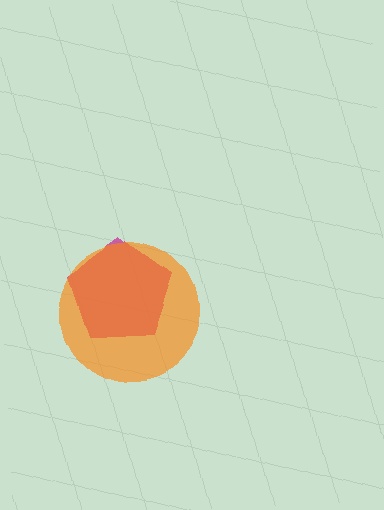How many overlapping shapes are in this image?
There are 2 overlapping shapes in the image.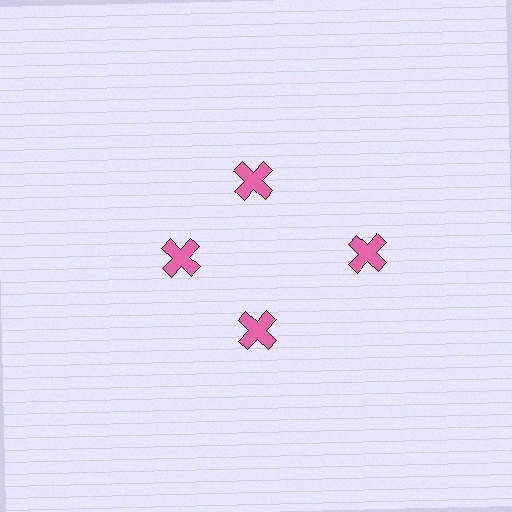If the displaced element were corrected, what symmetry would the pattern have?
It would have 4-fold rotational symmetry — the pattern would map onto itself every 90 degrees.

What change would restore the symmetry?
The symmetry would be restored by moving it inward, back onto the ring so that all 4 crosses sit at equal angles and equal distance from the center.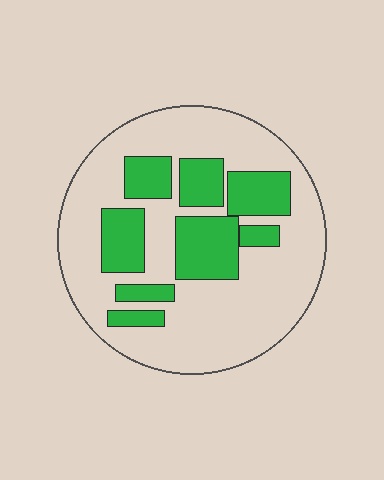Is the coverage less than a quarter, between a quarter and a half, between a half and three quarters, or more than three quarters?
Between a quarter and a half.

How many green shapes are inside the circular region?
8.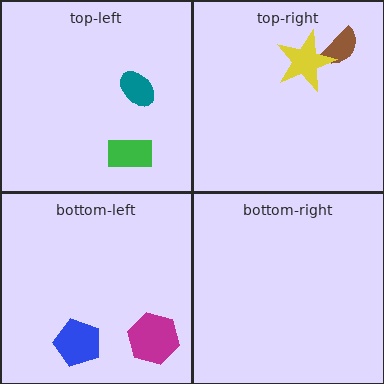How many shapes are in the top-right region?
2.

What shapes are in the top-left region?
The teal ellipse, the green rectangle.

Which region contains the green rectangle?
The top-left region.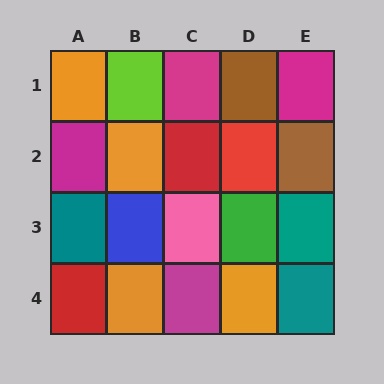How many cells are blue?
1 cell is blue.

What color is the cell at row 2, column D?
Red.